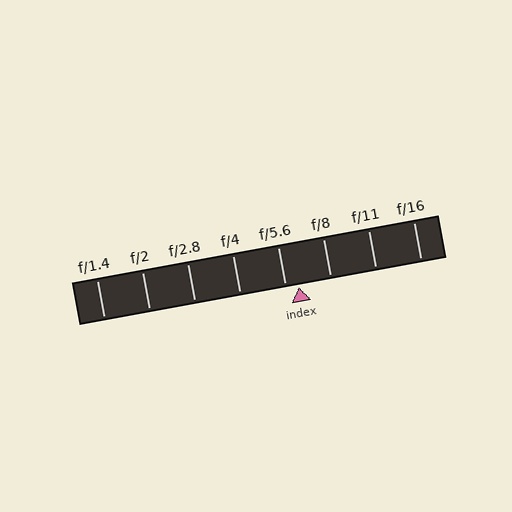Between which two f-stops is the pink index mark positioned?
The index mark is between f/5.6 and f/8.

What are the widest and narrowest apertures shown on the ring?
The widest aperture shown is f/1.4 and the narrowest is f/16.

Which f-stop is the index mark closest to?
The index mark is closest to f/5.6.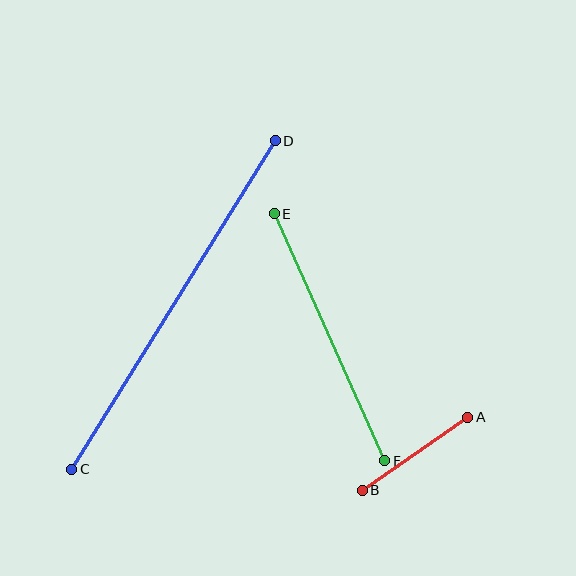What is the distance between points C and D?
The distance is approximately 387 pixels.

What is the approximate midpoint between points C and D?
The midpoint is at approximately (173, 305) pixels.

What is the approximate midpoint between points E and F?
The midpoint is at approximately (330, 337) pixels.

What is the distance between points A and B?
The distance is approximately 128 pixels.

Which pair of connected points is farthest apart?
Points C and D are farthest apart.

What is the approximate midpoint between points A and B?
The midpoint is at approximately (415, 454) pixels.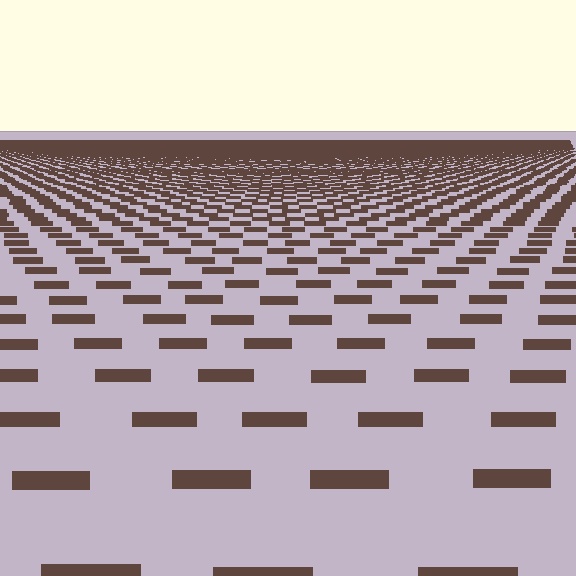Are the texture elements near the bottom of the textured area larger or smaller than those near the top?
Larger. Near the bottom, elements are closer to the viewer and appear at a bigger on-screen size.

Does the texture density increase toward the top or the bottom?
Density increases toward the top.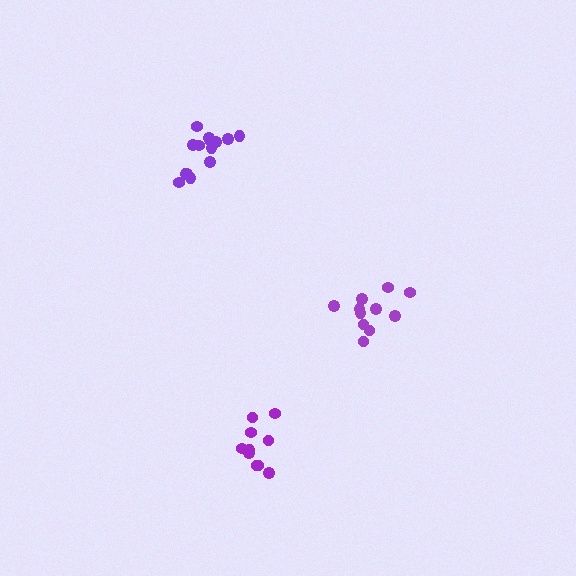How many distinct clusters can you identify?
There are 3 distinct clusters.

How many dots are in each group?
Group 1: 10 dots, Group 2: 14 dots, Group 3: 11 dots (35 total).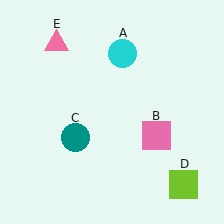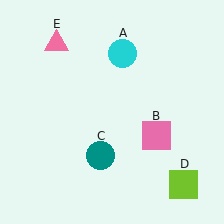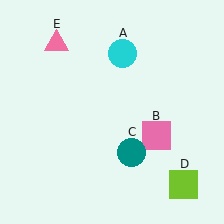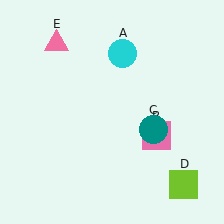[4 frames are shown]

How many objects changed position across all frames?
1 object changed position: teal circle (object C).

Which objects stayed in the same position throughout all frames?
Cyan circle (object A) and pink square (object B) and lime square (object D) and pink triangle (object E) remained stationary.